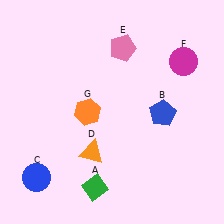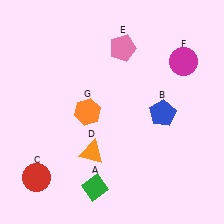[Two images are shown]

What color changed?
The circle (C) changed from blue in Image 1 to red in Image 2.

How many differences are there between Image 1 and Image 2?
There is 1 difference between the two images.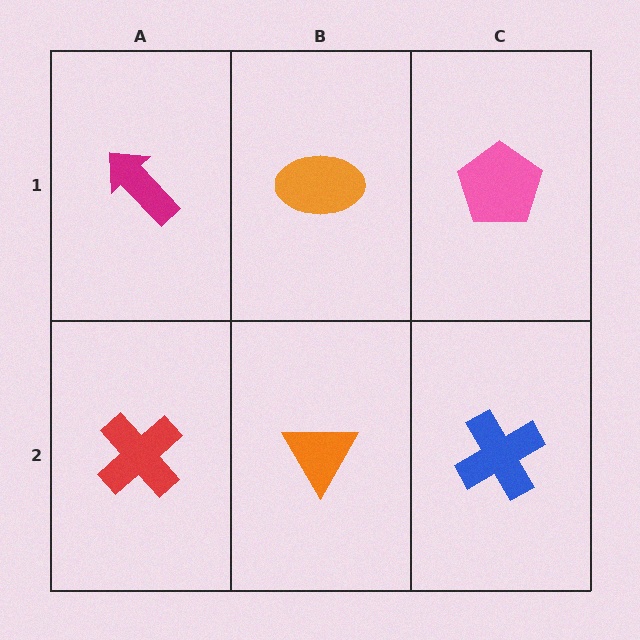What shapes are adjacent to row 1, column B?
An orange triangle (row 2, column B), a magenta arrow (row 1, column A), a pink pentagon (row 1, column C).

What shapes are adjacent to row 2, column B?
An orange ellipse (row 1, column B), a red cross (row 2, column A), a blue cross (row 2, column C).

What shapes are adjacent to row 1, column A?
A red cross (row 2, column A), an orange ellipse (row 1, column B).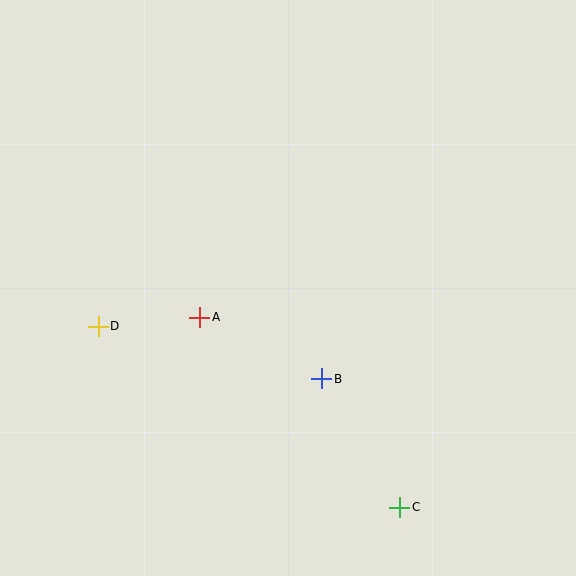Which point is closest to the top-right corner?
Point B is closest to the top-right corner.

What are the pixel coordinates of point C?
Point C is at (400, 507).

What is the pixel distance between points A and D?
The distance between A and D is 102 pixels.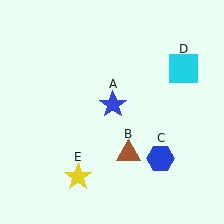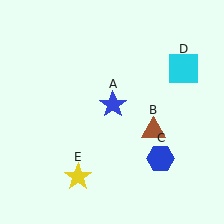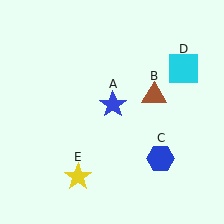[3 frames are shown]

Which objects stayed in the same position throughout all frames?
Blue star (object A) and blue hexagon (object C) and cyan square (object D) and yellow star (object E) remained stationary.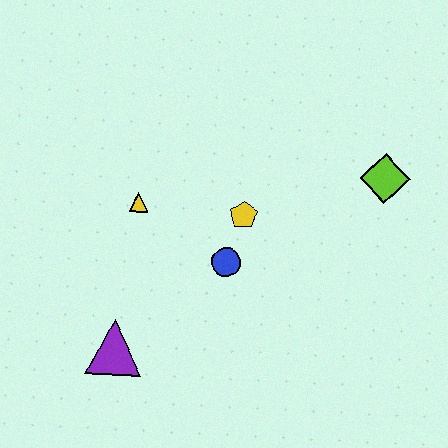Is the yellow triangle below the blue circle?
No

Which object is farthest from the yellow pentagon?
The purple triangle is farthest from the yellow pentagon.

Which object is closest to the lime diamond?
The yellow pentagon is closest to the lime diamond.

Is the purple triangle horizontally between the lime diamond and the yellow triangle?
No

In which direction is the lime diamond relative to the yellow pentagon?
The lime diamond is to the right of the yellow pentagon.